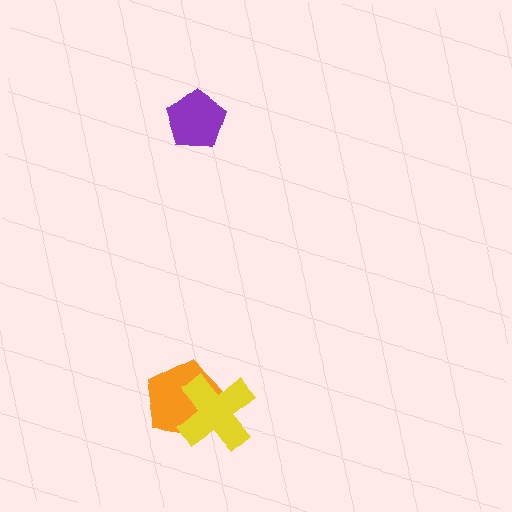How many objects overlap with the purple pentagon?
0 objects overlap with the purple pentagon.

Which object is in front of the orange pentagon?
The yellow cross is in front of the orange pentagon.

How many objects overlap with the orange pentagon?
1 object overlaps with the orange pentagon.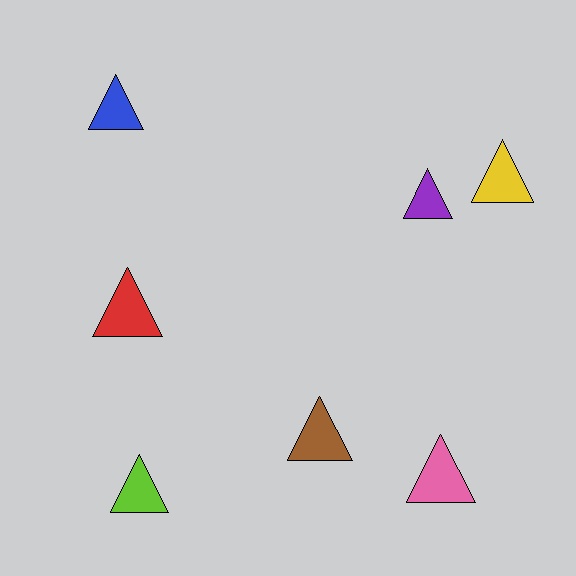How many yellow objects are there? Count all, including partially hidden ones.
There is 1 yellow object.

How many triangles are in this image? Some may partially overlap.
There are 7 triangles.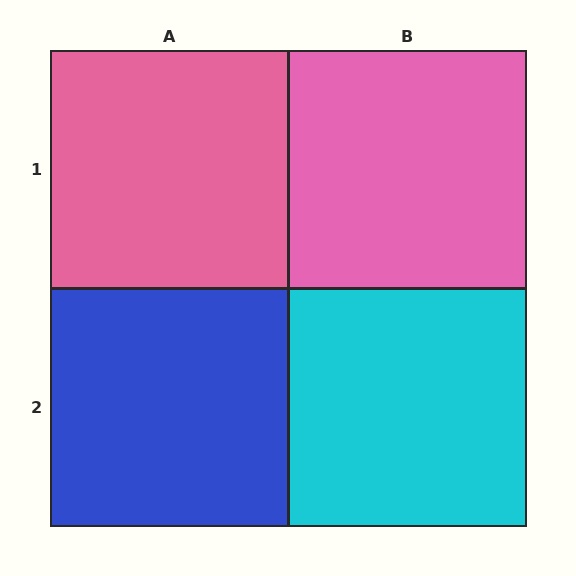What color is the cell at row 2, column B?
Cyan.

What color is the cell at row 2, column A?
Blue.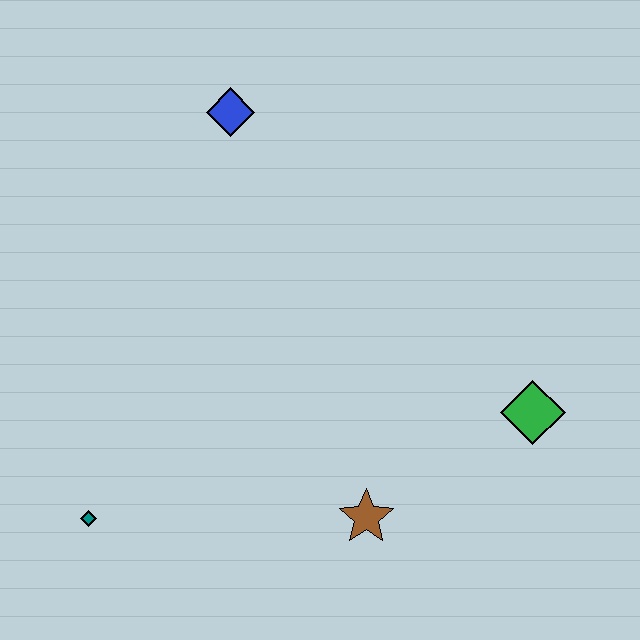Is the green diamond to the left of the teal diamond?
No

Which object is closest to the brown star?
The green diamond is closest to the brown star.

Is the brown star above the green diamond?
No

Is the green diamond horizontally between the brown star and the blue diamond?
No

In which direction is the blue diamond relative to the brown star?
The blue diamond is above the brown star.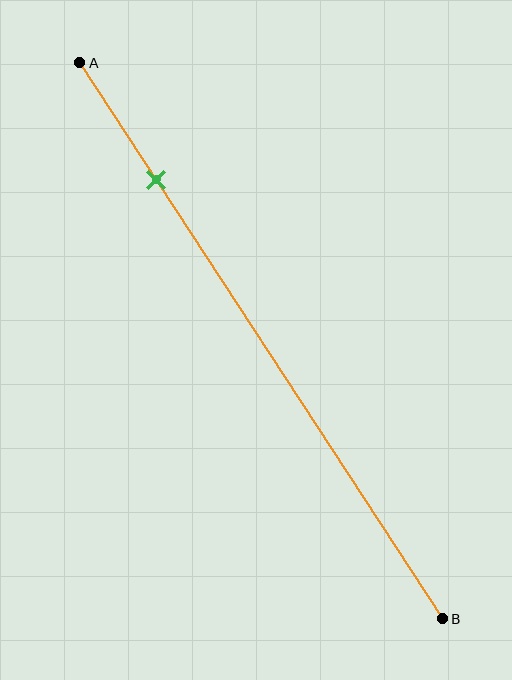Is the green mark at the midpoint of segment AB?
No, the mark is at about 20% from A, not at the 50% midpoint.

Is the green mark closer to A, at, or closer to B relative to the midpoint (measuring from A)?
The green mark is closer to point A than the midpoint of segment AB.